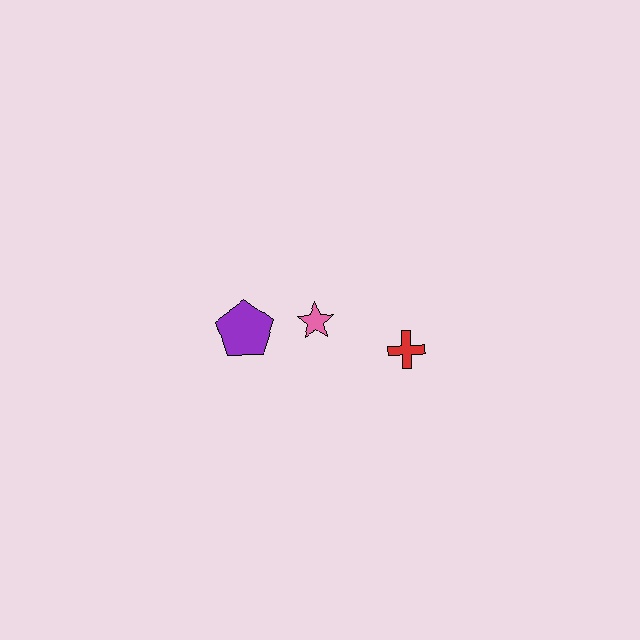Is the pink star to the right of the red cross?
No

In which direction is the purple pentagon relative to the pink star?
The purple pentagon is to the left of the pink star.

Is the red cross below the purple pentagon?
Yes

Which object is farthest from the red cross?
The purple pentagon is farthest from the red cross.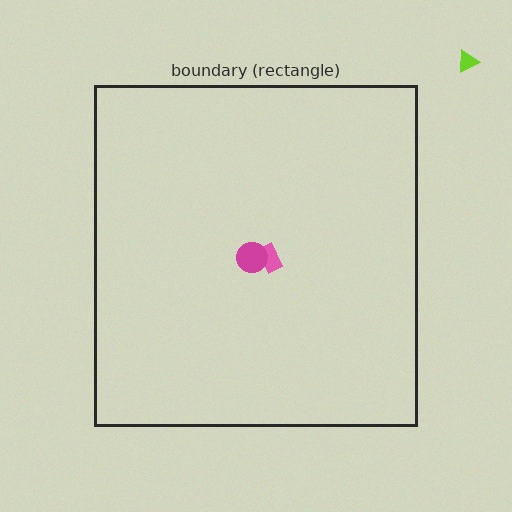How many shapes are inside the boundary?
2 inside, 1 outside.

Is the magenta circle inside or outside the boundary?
Inside.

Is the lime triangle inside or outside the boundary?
Outside.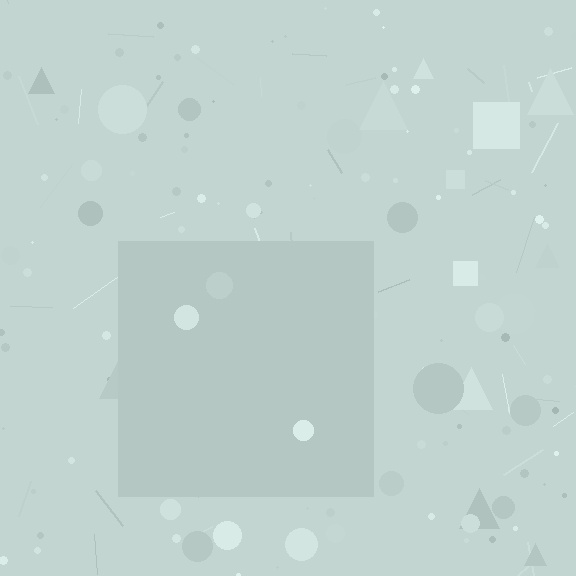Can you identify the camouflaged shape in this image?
The camouflaged shape is a square.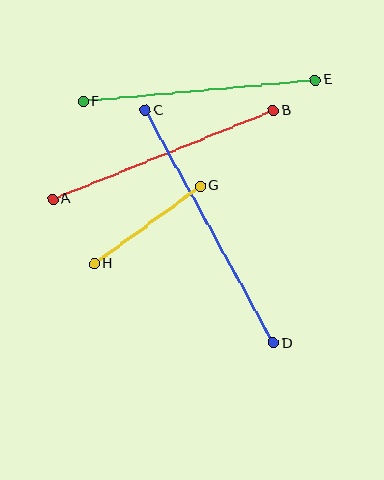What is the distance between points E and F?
The distance is approximately 233 pixels.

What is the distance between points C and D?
The distance is approximately 266 pixels.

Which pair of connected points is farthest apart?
Points C and D are farthest apart.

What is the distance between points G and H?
The distance is approximately 132 pixels.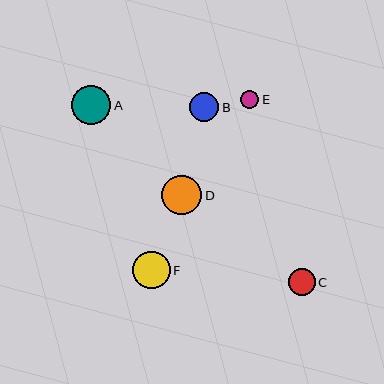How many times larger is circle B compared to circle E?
Circle B is approximately 1.6 times the size of circle E.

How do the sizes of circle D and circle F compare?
Circle D and circle F are approximately the same size.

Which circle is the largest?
Circle D is the largest with a size of approximately 40 pixels.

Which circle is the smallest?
Circle E is the smallest with a size of approximately 19 pixels.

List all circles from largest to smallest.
From largest to smallest: D, A, F, B, C, E.